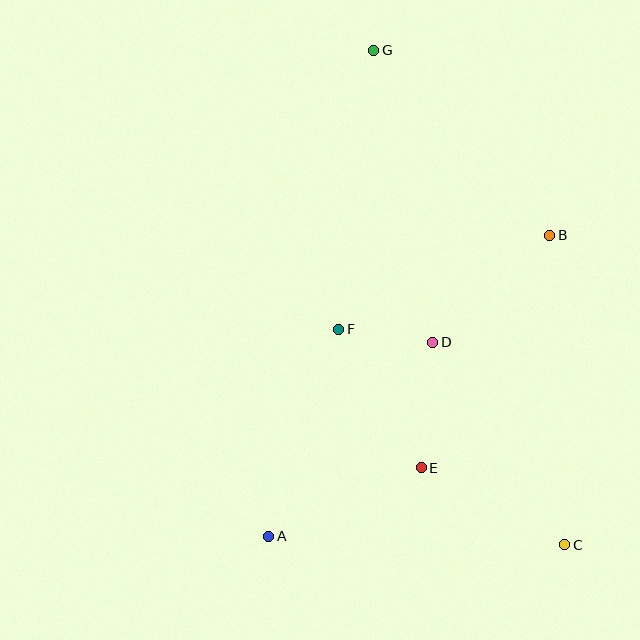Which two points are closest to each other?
Points D and F are closest to each other.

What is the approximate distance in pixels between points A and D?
The distance between A and D is approximately 254 pixels.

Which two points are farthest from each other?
Points C and G are farthest from each other.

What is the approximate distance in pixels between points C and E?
The distance between C and E is approximately 163 pixels.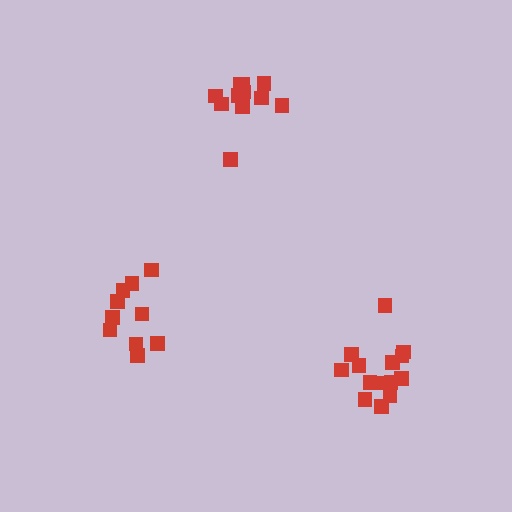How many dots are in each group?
Group 1: 14 dots, Group 2: 10 dots, Group 3: 11 dots (35 total).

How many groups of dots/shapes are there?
There are 3 groups.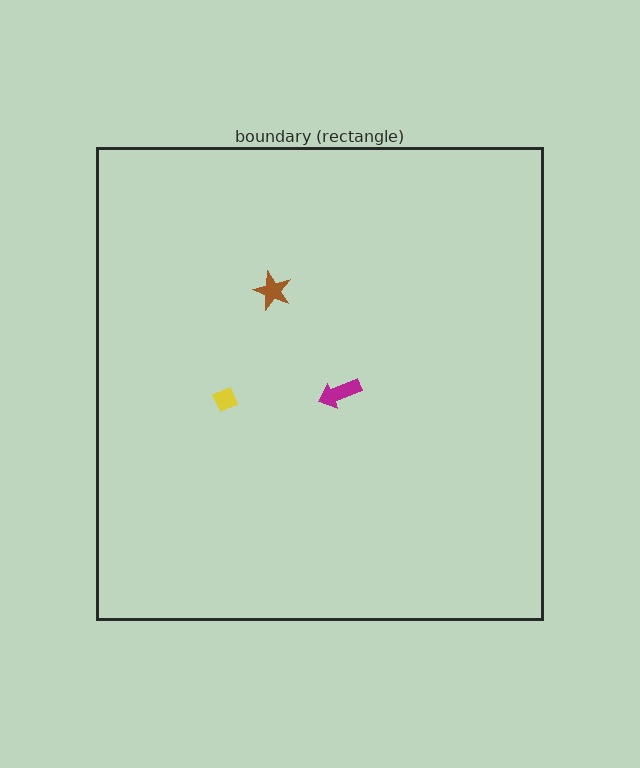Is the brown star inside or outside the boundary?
Inside.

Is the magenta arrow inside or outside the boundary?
Inside.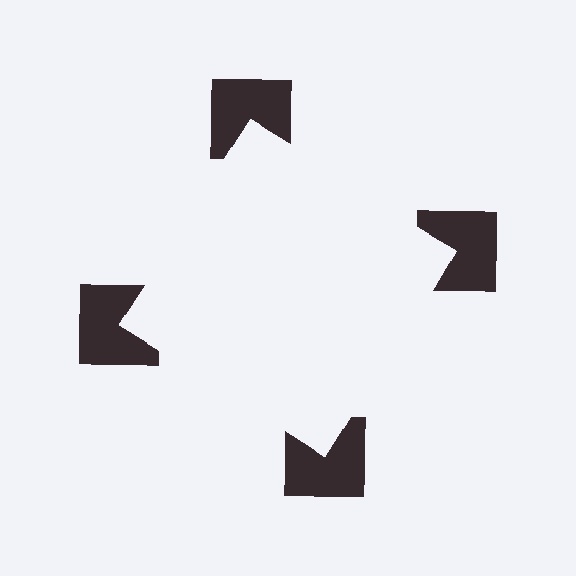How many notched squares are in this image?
There are 4 — one at each vertex of the illusory square.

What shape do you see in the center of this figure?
An illusory square — its edges are inferred from the aligned wedge cuts in the notched squares, not physically drawn.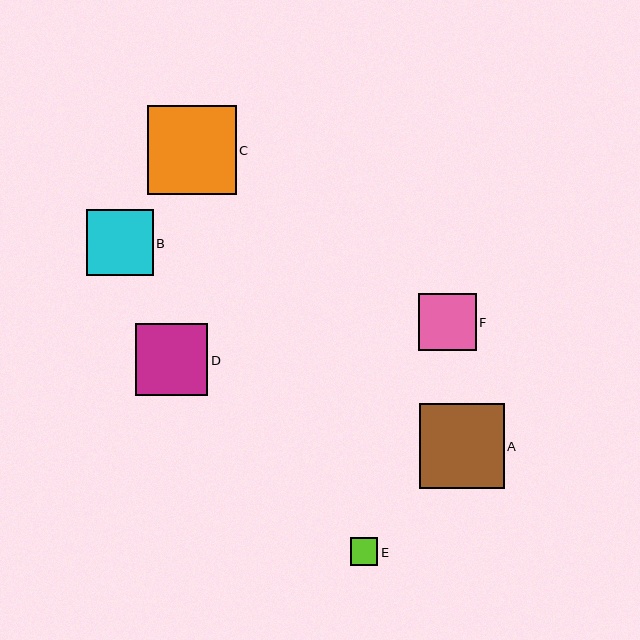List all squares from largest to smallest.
From largest to smallest: C, A, D, B, F, E.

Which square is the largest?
Square C is the largest with a size of approximately 89 pixels.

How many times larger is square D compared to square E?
Square D is approximately 2.6 times the size of square E.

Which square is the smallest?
Square E is the smallest with a size of approximately 28 pixels.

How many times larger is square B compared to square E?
Square B is approximately 2.4 times the size of square E.